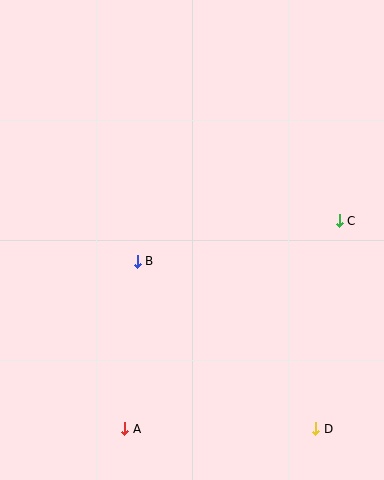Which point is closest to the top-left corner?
Point B is closest to the top-left corner.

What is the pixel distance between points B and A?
The distance between B and A is 168 pixels.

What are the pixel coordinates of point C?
Point C is at (339, 221).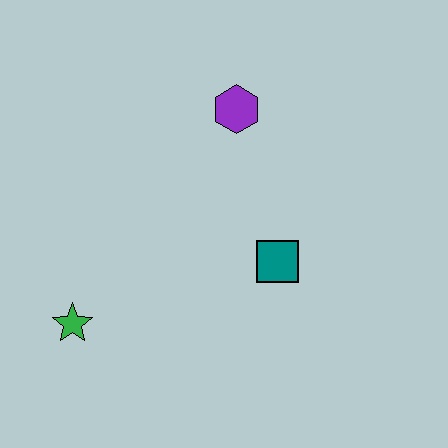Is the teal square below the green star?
No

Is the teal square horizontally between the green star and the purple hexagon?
No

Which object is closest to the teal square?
The purple hexagon is closest to the teal square.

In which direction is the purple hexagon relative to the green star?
The purple hexagon is above the green star.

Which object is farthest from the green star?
The purple hexagon is farthest from the green star.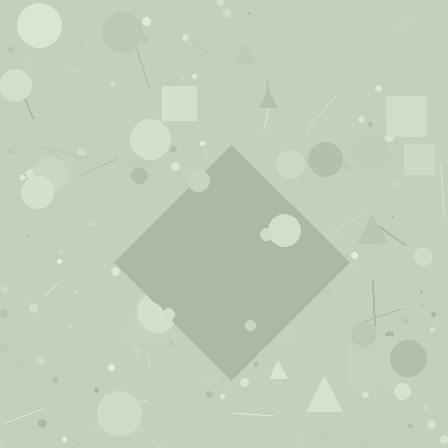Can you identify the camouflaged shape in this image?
The camouflaged shape is a diamond.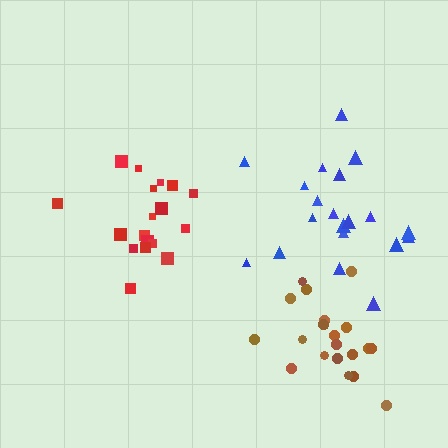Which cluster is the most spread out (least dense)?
Blue.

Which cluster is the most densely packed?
Red.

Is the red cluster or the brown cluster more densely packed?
Red.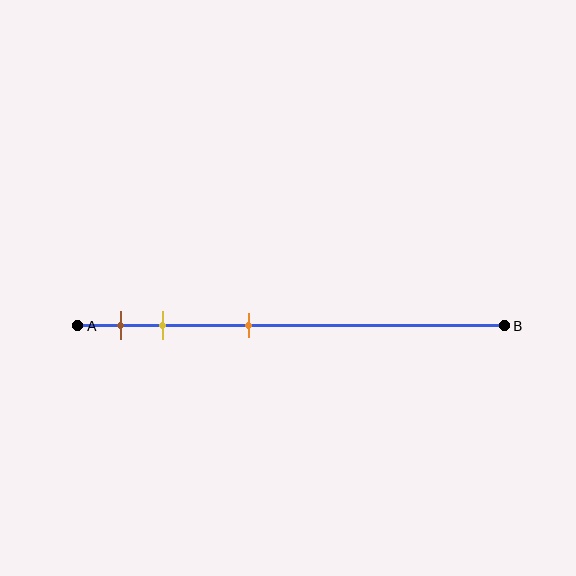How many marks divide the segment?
There are 3 marks dividing the segment.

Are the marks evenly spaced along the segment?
No, the marks are not evenly spaced.